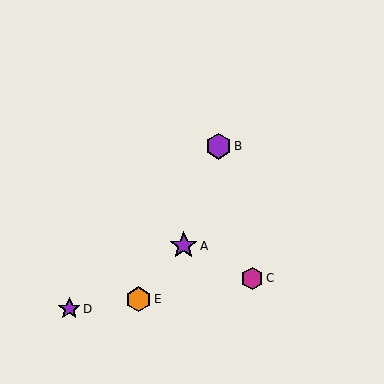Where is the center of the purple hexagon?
The center of the purple hexagon is at (218, 146).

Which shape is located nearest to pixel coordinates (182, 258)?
The purple star (labeled A) at (184, 246) is nearest to that location.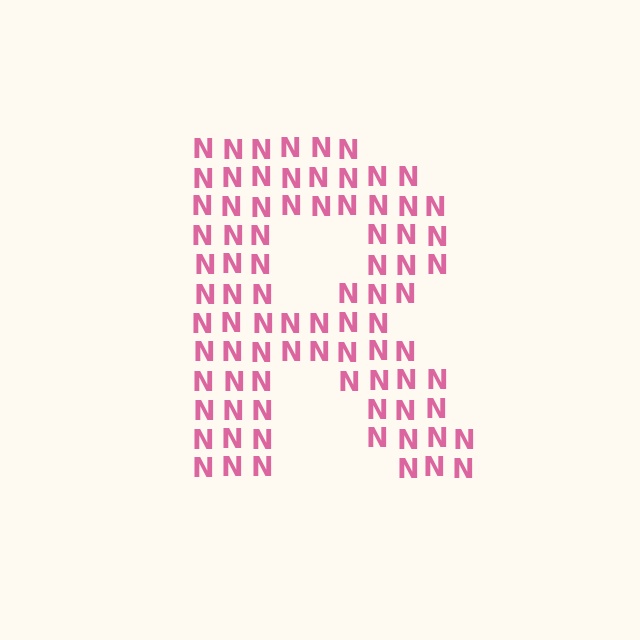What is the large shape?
The large shape is the letter R.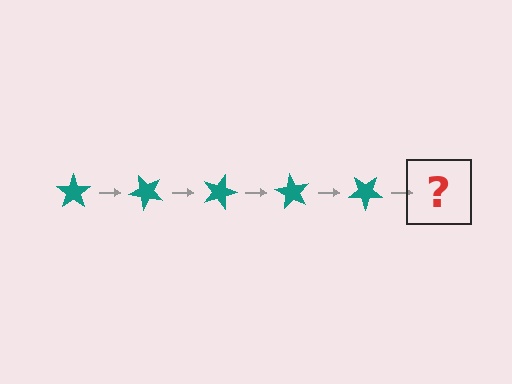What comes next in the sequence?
The next element should be a teal star rotated 225 degrees.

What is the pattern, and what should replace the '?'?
The pattern is that the star rotates 45 degrees each step. The '?' should be a teal star rotated 225 degrees.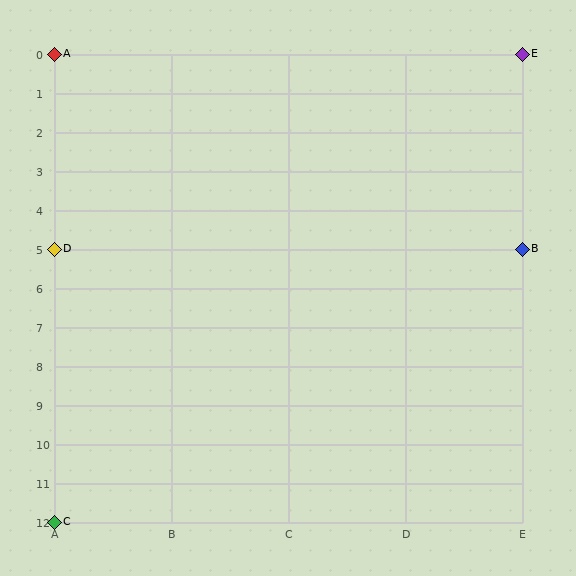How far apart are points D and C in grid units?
Points D and C are 7 rows apart.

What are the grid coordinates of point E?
Point E is at grid coordinates (E, 0).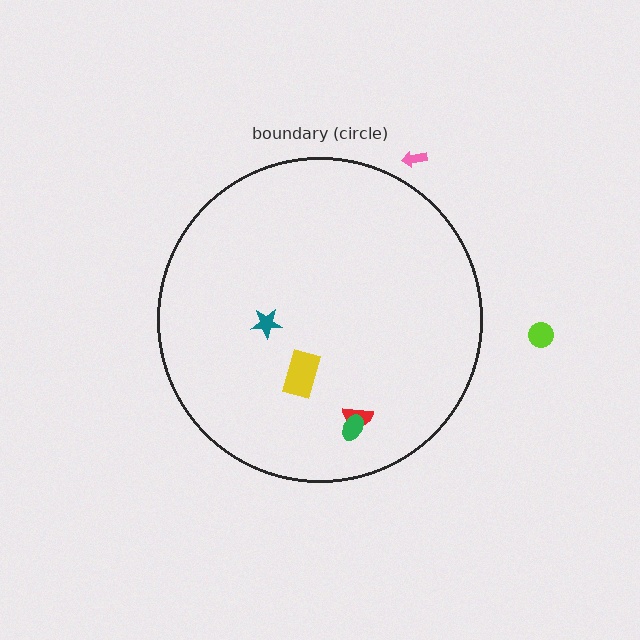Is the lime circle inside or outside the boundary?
Outside.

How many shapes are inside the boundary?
4 inside, 2 outside.